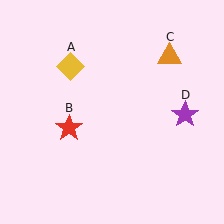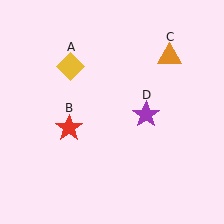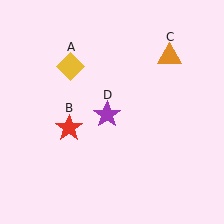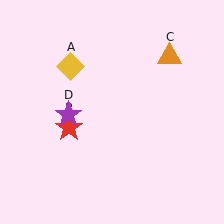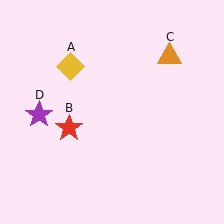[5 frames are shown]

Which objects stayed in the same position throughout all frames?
Yellow diamond (object A) and red star (object B) and orange triangle (object C) remained stationary.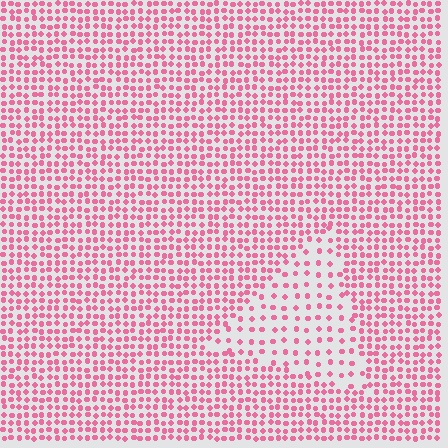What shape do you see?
I see a triangle.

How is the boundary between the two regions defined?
The boundary is defined by a change in element density (approximately 2.2x ratio). All elements are the same color, size, and shape.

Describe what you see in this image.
The image contains small pink elements arranged at two different densities. A triangle-shaped region is visible where the elements are less densely packed than the surrounding area.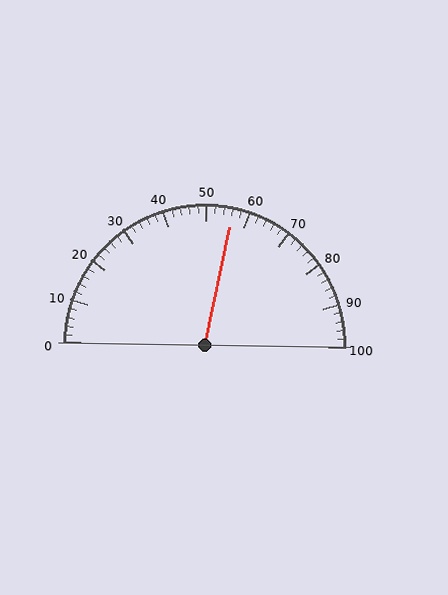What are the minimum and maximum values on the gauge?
The gauge ranges from 0 to 100.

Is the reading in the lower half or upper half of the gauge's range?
The reading is in the upper half of the range (0 to 100).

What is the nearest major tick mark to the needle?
The nearest major tick mark is 60.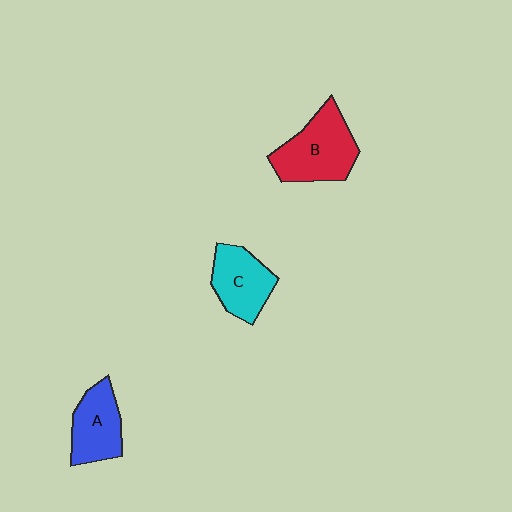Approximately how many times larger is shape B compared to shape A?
Approximately 1.4 times.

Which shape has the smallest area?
Shape A (blue).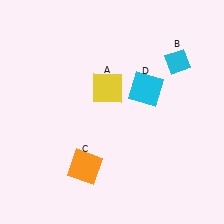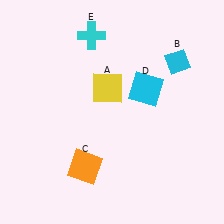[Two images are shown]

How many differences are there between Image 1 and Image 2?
There is 1 difference between the two images.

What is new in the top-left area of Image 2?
A cyan cross (E) was added in the top-left area of Image 2.